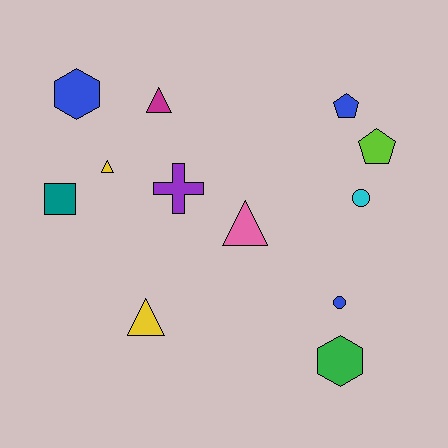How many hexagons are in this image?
There are 2 hexagons.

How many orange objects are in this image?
There are no orange objects.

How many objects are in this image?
There are 12 objects.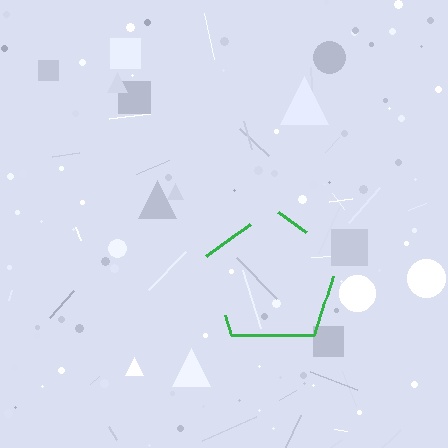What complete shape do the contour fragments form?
The contour fragments form a pentagon.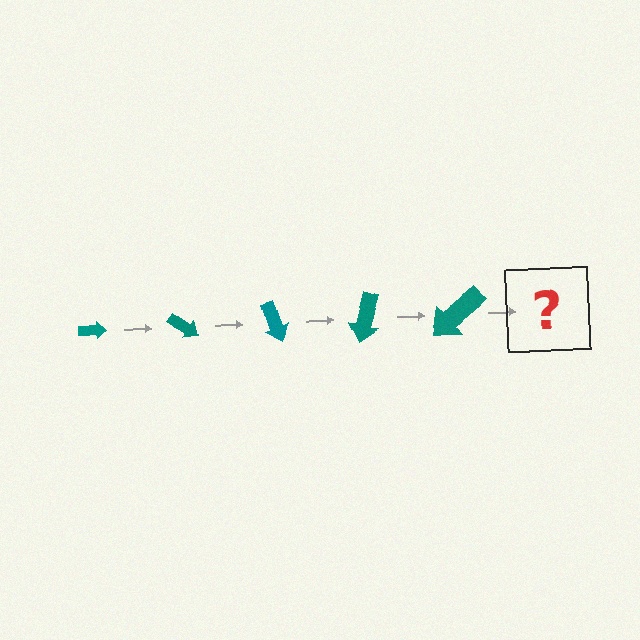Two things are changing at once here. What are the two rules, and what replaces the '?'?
The two rules are that the arrow grows larger each step and it rotates 35 degrees each step. The '?' should be an arrow, larger than the previous one and rotated 175 degrees from the start.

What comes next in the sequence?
The next element should be an arrow, larger than the previous one and rotated 175 degrees from the start.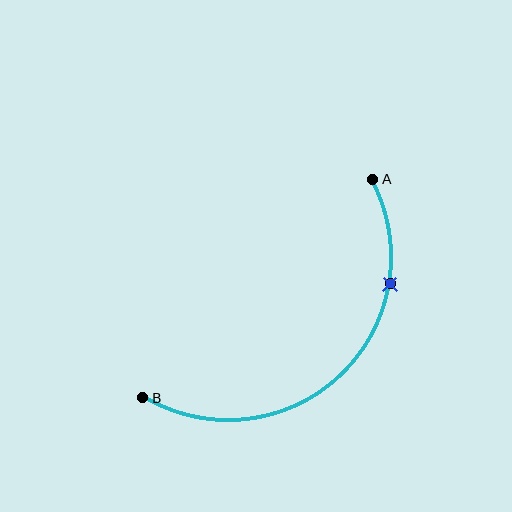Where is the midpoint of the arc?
The arc midpoint is the point on the curve farthest from the straight line joining A and B. It sits below and to the right of that line.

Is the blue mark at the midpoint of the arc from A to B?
No. The blue mark lies on the arc but is closer to endpoint A. The arc midpoint would be at the point on the curve equidistant along the arc from both A and B.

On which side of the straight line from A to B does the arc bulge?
The arc bulges below and to the right of the straight line connecting A and B.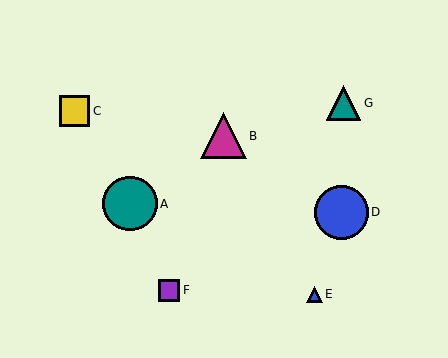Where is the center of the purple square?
The center of the purple square is at (169, 290).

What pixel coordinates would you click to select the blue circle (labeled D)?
Click at (341, 212) to select the blue circle D.